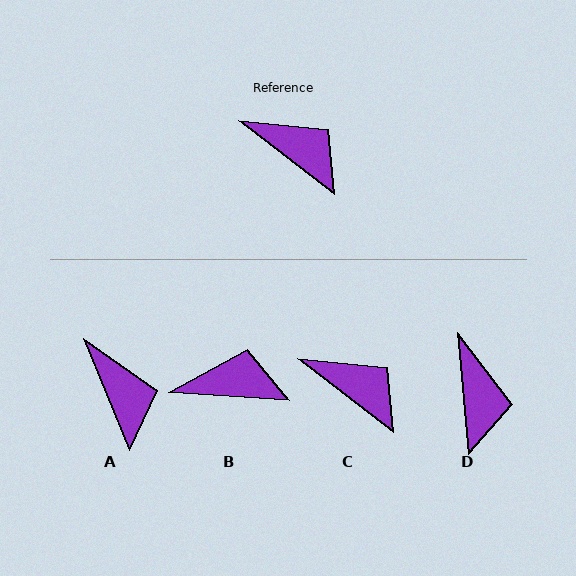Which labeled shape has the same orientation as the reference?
C.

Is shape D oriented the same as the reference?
No, it is off by about 47 degrees.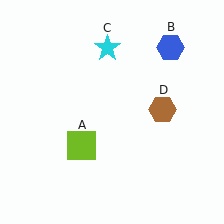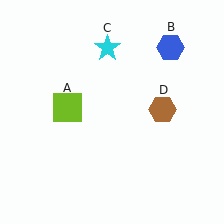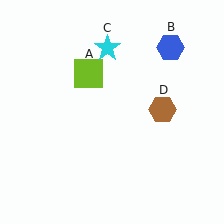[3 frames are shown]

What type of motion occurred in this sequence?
The lime square (object A) rotated clockwise around the center of the scene.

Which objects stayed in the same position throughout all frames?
Blue hexagon (object B) and cyan star (object C) and brown hexagon (object D) remained stationary.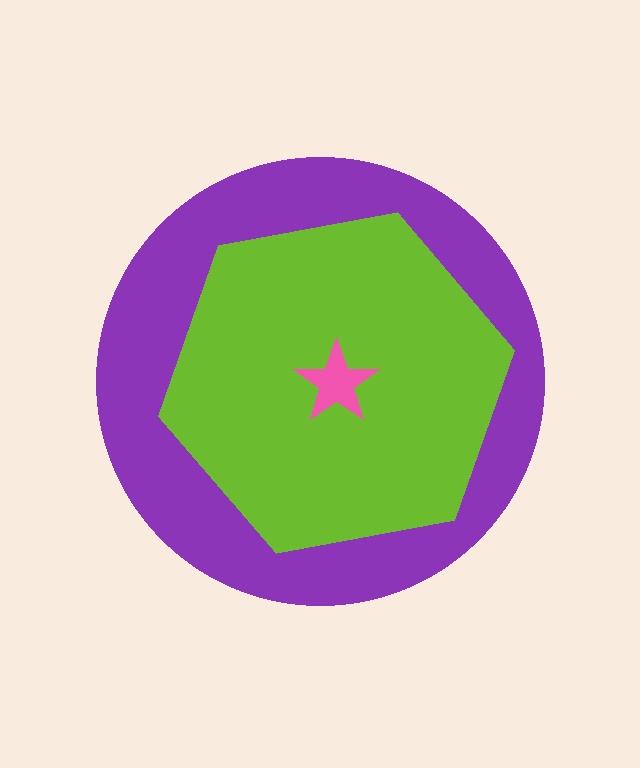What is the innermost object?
The pink star.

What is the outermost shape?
The purple circle.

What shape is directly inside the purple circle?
The lime hexagon.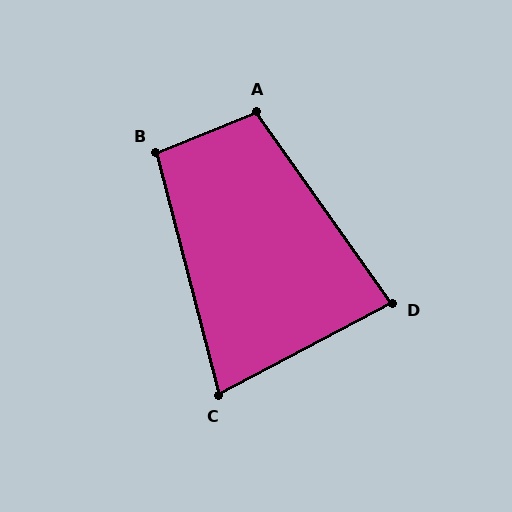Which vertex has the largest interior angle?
A, at approximately 103 degrees.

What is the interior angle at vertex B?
Approximately 97 degrees (obtuse).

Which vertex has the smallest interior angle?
C, at approximately 77 degrees.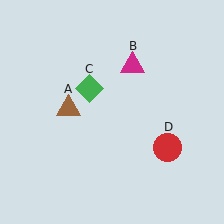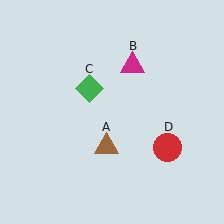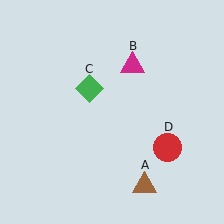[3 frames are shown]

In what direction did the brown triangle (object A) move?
The brown triangle (object A) moved down and to the right.